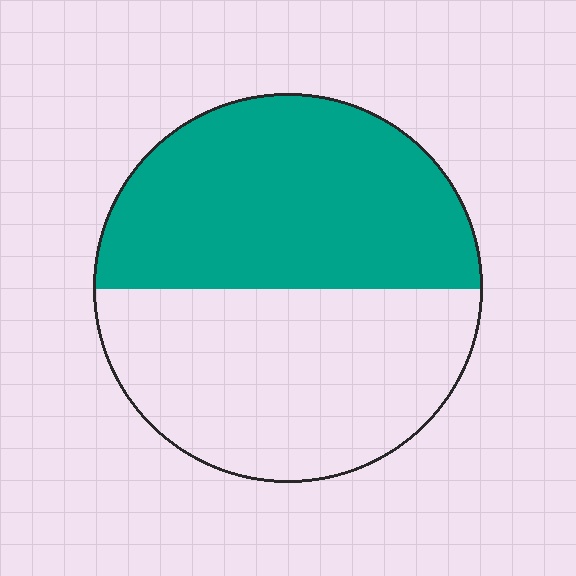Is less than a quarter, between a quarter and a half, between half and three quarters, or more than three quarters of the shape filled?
Between half and three quarters.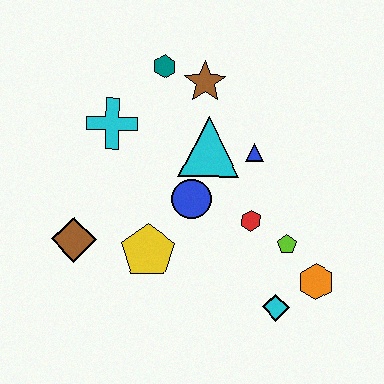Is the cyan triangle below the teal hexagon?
Yes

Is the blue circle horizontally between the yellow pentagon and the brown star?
Yes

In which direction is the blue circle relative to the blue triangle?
The blue circle is to the left of the blue triangle.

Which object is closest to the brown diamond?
The yellow pentagon is closest to the brown diamond.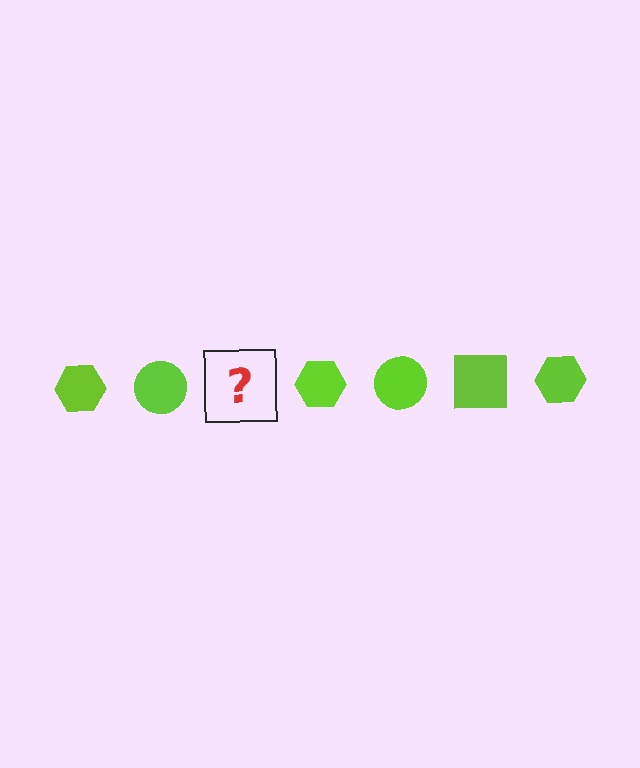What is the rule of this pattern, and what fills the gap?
The rule is that the pattern cycles through hexagon, circle, square shapes in lime. The gap should be filled with a lime square.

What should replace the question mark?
The question mark should be replaced with a lime square.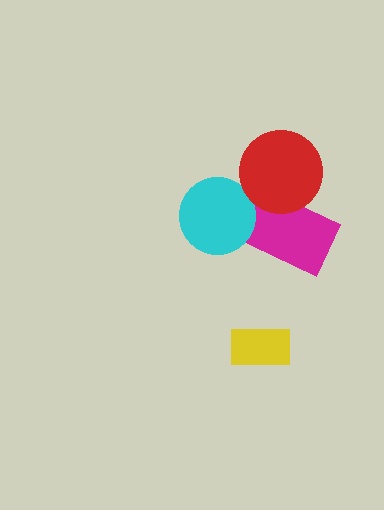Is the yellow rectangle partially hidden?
No, no other shape covers it.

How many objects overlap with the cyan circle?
1 object overlaps with the cyan circle.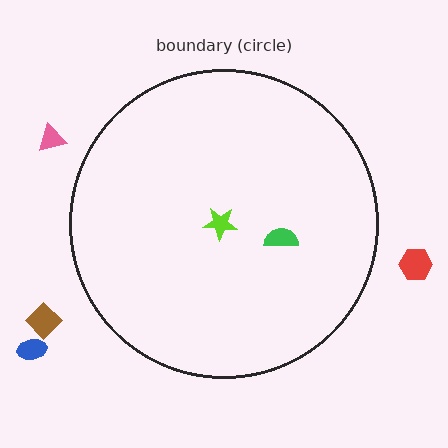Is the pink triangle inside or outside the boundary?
Outside.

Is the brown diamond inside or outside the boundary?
Outside.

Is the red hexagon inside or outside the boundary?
Outside.